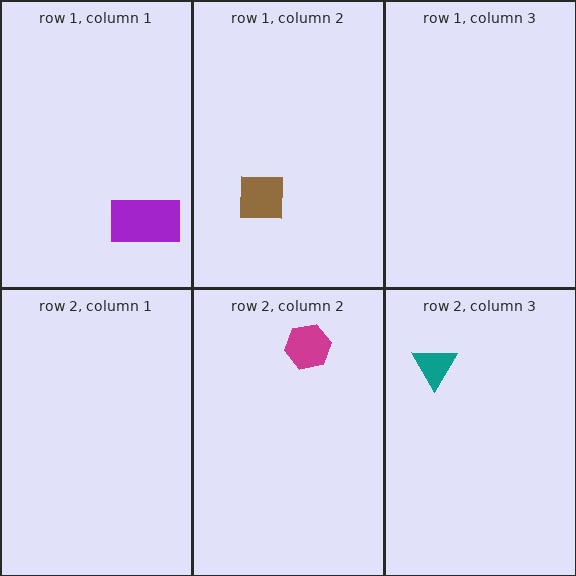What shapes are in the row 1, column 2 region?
The brown square.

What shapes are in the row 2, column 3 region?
The teal triangle.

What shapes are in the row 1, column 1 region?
The purple rectangle.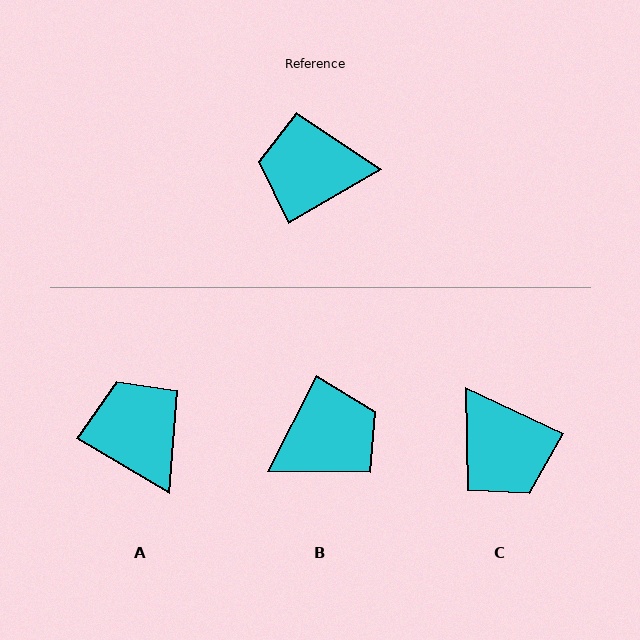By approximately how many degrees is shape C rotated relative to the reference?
Approximately 125 degrees counter-clockwise.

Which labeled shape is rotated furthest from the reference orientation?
B, about 147 degrees away.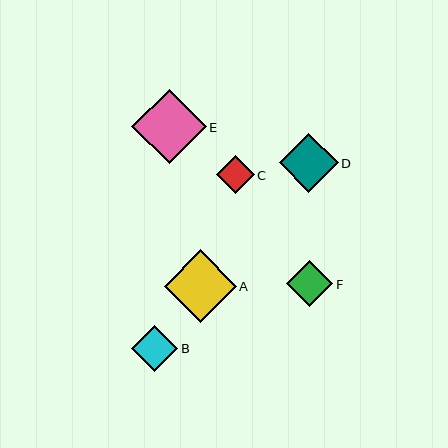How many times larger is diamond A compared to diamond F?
Diamond A is approximately 1.6 times the size of diamond F.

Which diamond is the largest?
Diamond E is the largest with a size of approximately 74 pixels.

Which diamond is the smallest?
Diamond C is the smallest with a size of approximately 38 pixels.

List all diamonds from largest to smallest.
From largest to smallest: E, A, D, F, B, C.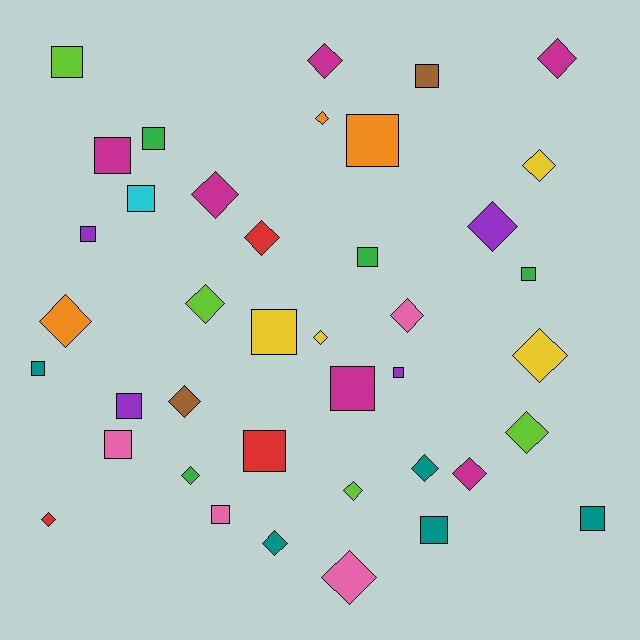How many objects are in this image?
There are 40 objects.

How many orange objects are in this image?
There are 3 orange objects.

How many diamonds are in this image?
There are 21 diamonds.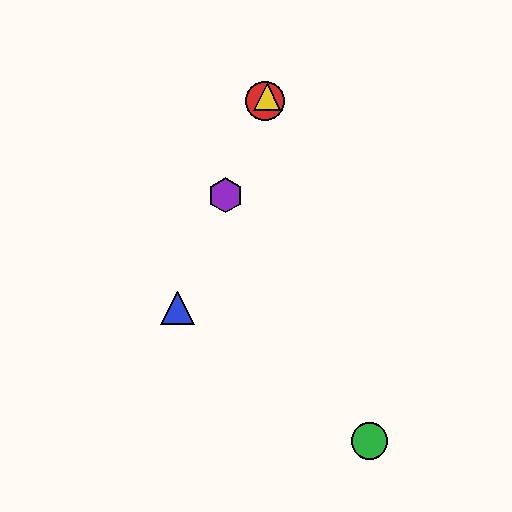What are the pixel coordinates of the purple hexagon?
The purple hexagon is at (225, 195).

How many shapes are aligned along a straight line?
4 shapes (the red circle, the blue triangle, the yellow triangle, the purple hexagon) are aligned along a straight line.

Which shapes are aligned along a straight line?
The red circle, the blue triangle, the yellow triangle, the purple hexagon are aligned along a straight line.